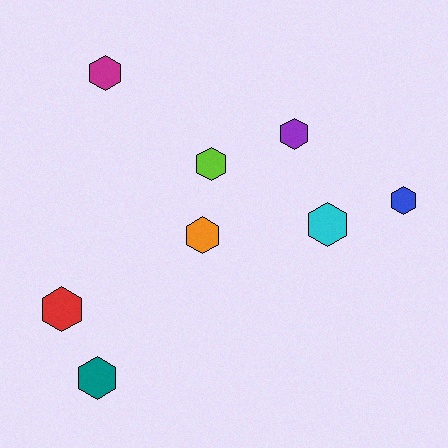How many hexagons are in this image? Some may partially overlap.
There are 8 hexagons.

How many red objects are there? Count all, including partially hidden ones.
There is 1 red object.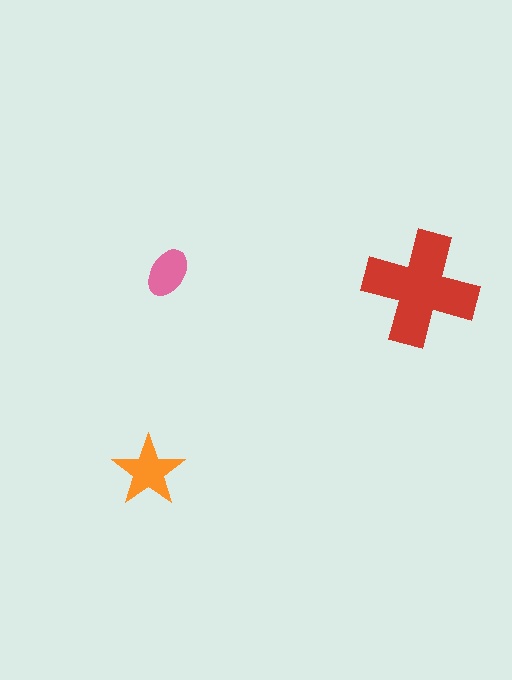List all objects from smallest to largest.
The pink ellipse, the orange star, the red cross.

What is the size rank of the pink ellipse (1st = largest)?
3rd.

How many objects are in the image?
There are 3 objects in the image.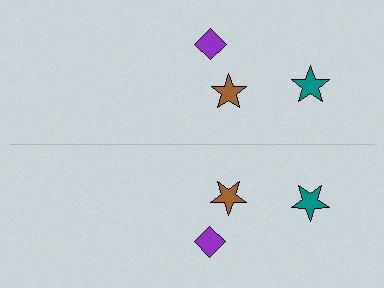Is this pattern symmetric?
Yes, this pattern has bilateral (reflection) symmetry.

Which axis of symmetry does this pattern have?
The pattern has a horizontal axis of symmetry running through the center of the image.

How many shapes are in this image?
There are 6 shapes in this image.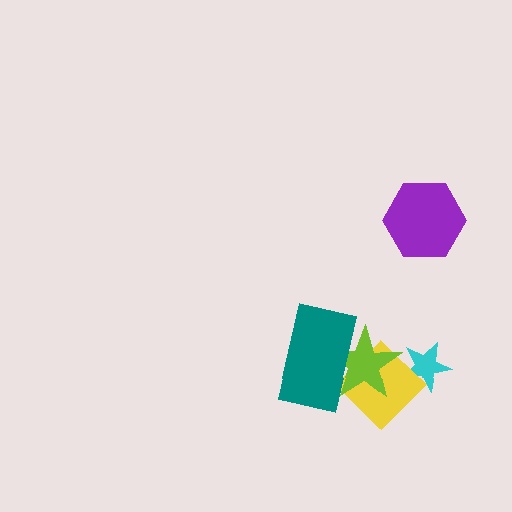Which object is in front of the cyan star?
The yellow diamond is in front of the cyan star.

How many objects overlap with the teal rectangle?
2 objects overlap with the teal rectangle.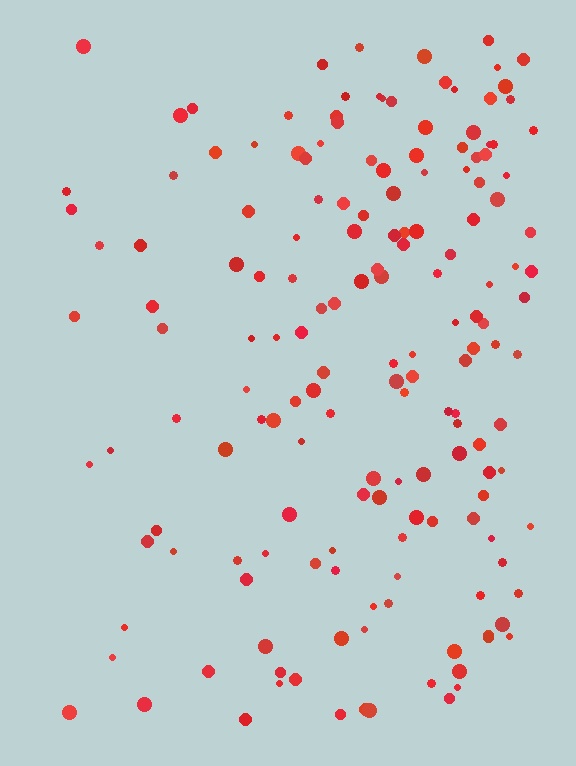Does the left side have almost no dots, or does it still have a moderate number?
Still a moderate number, just noticeably fewer than the right.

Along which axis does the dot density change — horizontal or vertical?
Horizontal.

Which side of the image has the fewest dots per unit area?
The left.